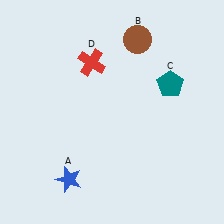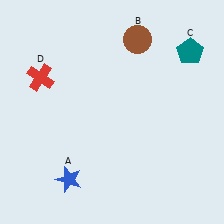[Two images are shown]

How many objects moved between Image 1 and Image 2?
2 objects moved between the two images.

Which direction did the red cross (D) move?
The red cross (D) moved left.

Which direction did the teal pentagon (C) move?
The teal pentagon (C) moved up.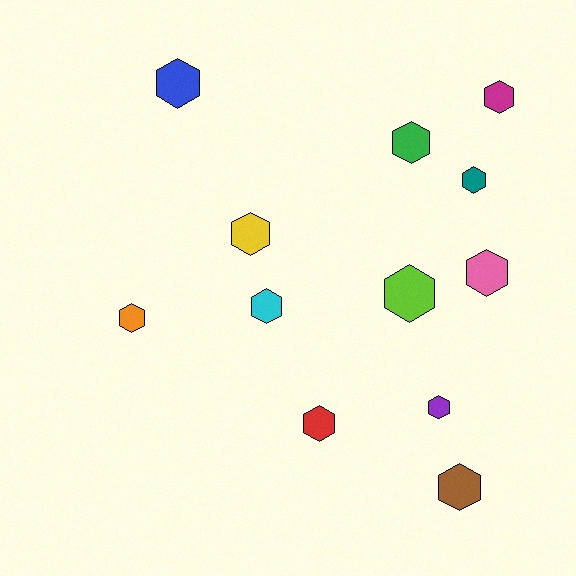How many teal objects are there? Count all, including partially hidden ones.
There is 1 teal object.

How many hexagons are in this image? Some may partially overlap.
There are 12 hexagons.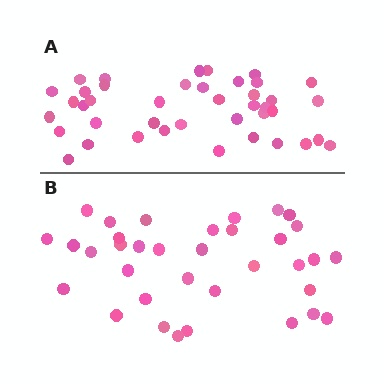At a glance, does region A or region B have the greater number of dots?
Region A (the top region) has more dots.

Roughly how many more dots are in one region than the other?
Region A has about 6 more dots than region B.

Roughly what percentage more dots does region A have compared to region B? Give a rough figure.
About 15% more.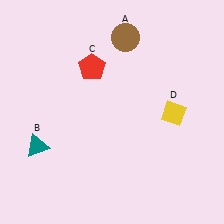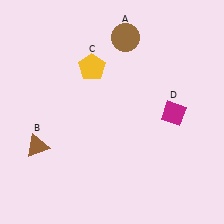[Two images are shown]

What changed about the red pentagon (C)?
In Image 1, C is red. In Image 2, it changed to yellow.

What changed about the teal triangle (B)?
In Image 1, B is teal. In Image 2, it changed to brown.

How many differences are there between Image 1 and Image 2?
There are 3 differences between the two images.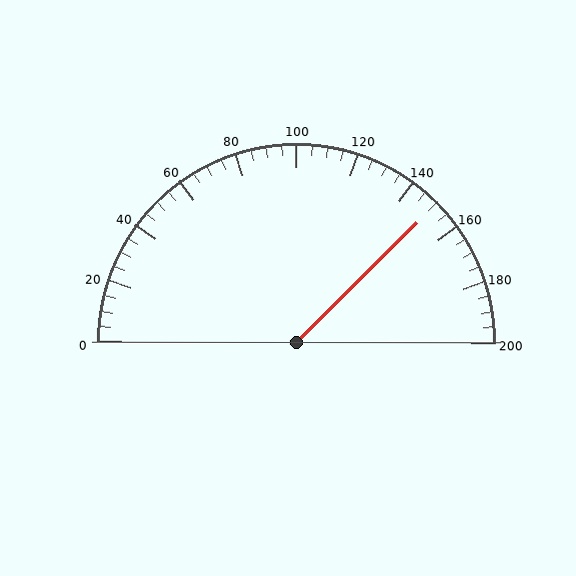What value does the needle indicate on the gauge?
The needle indicates approximately 150.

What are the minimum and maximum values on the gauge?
The gauge ranges from 0 to 200.